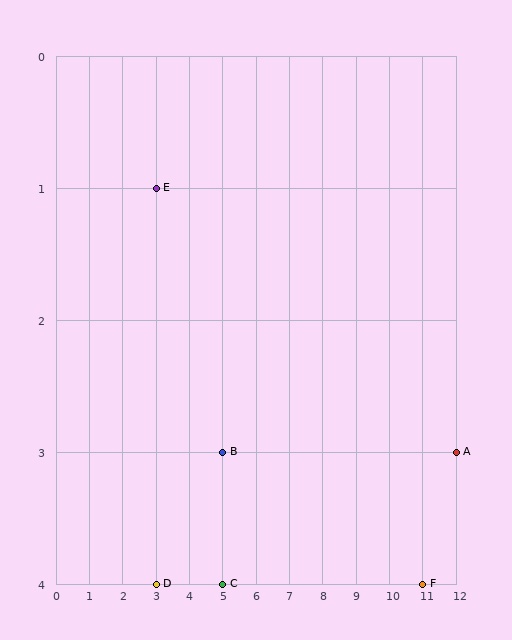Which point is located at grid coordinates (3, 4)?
Point D is at (3, 4).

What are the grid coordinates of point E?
Point E is at grid coordinates (3, 1).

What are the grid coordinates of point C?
Point C is at grid coordinates (5, 4).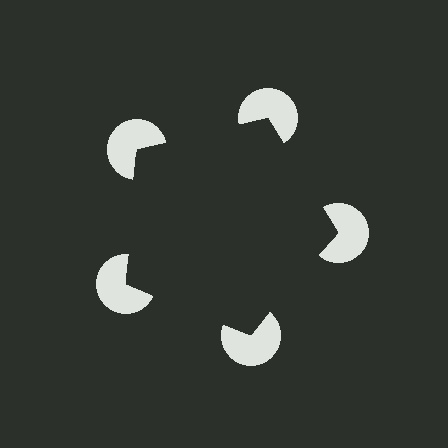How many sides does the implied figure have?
5 sides.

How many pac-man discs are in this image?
There are 5 — one at each vertex of the illusory pentagon.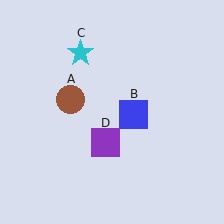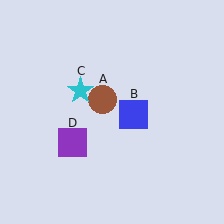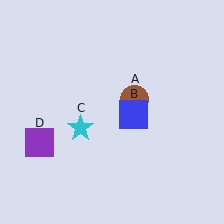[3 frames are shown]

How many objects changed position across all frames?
3 objects changed position: brown circle (object A), cyan star (object C), purple square (object D).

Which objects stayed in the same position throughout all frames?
Blue square (object B) remained stationary.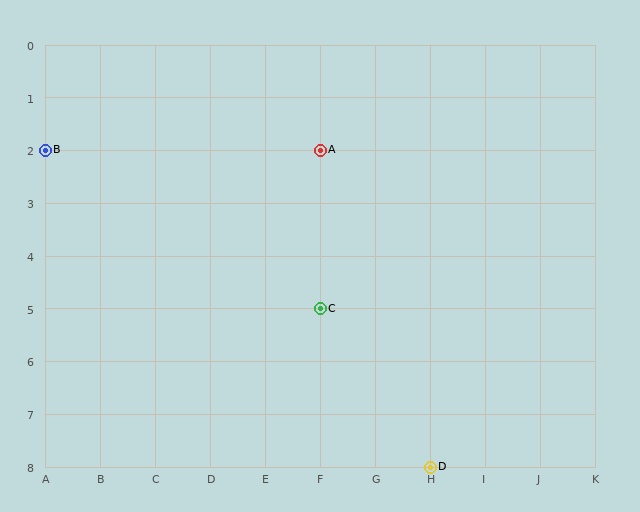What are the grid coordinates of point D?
Point D is at grid coordinates (H, 8).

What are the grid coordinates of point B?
Point B is at grid coordinates (A, 2).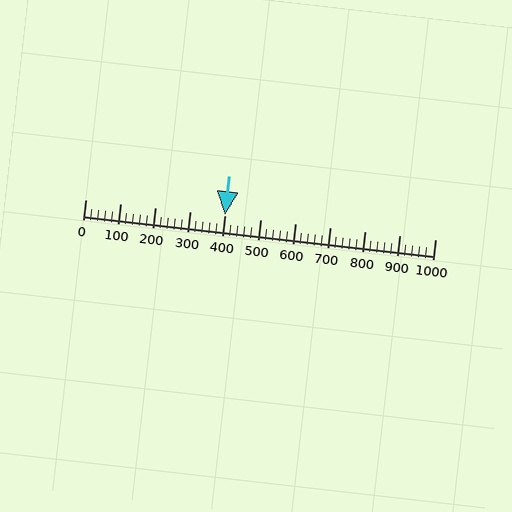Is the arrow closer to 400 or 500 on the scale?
The arrow is closer to 400.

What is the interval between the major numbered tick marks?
The major tick marks are spaced 100 units apart.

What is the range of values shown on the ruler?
The ruler shows values from 0 to 1000.